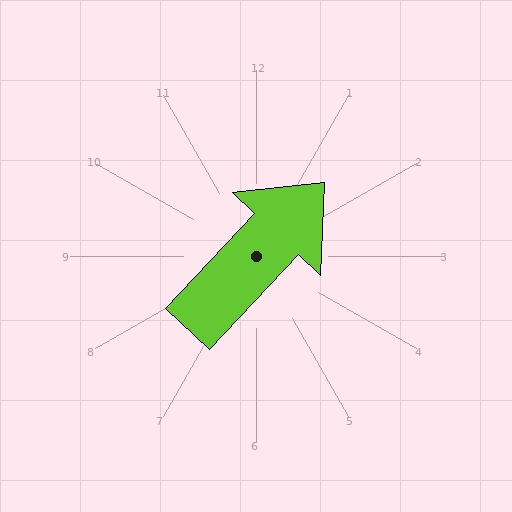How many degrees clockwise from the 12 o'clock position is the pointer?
Approximately 43 degrees.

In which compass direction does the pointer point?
Northeast.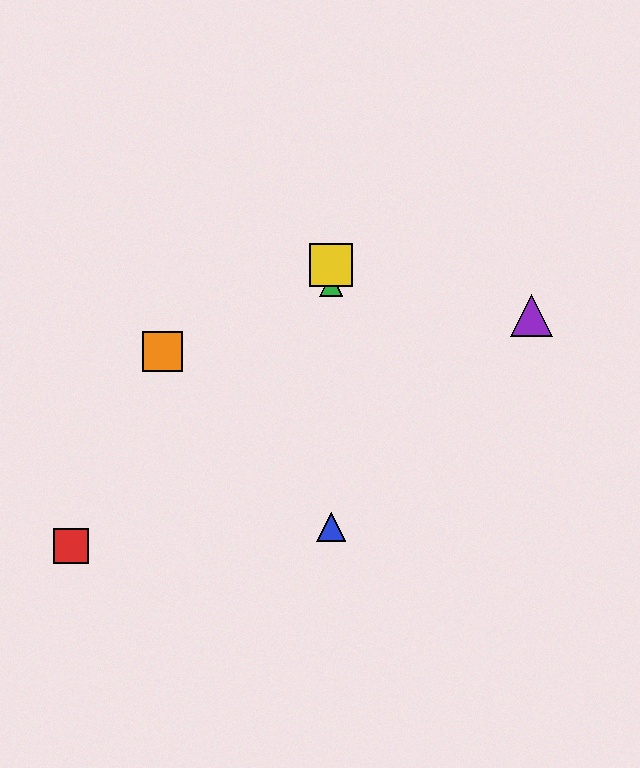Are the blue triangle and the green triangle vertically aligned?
Yes, both are at x≈331.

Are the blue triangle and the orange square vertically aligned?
No, the blue triangle is at x≈331 and the orange square is at x≈162.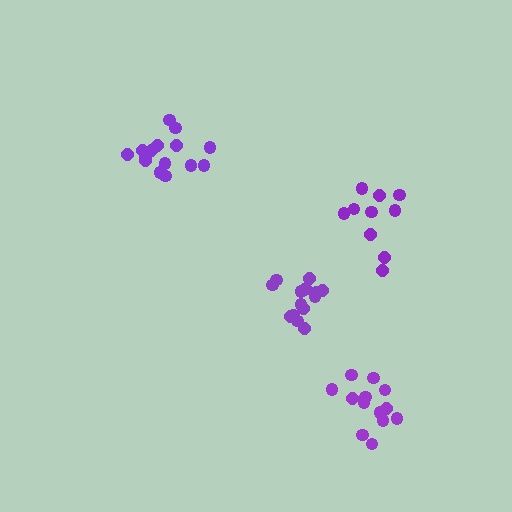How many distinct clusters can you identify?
There are 4 distinct clusters.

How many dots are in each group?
Group 1: 10 dots, Group 2: 15 dots, Group 3: 15 dots, Group 4: 13 dots (53 total).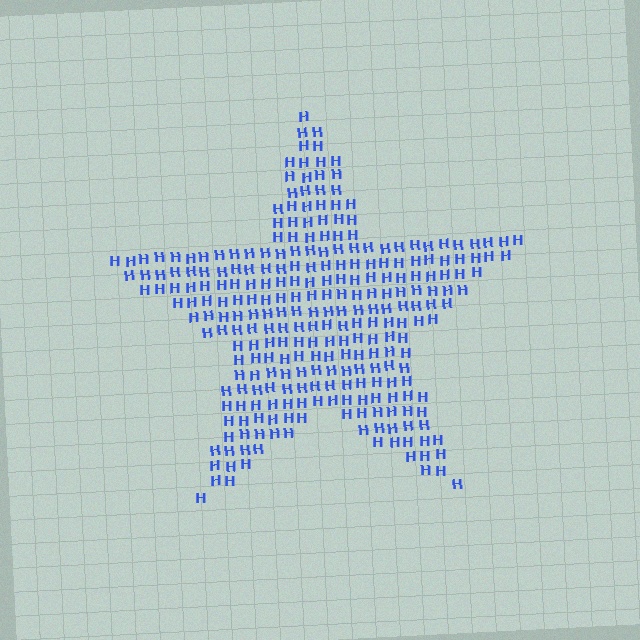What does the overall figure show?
The overall figure shows a star.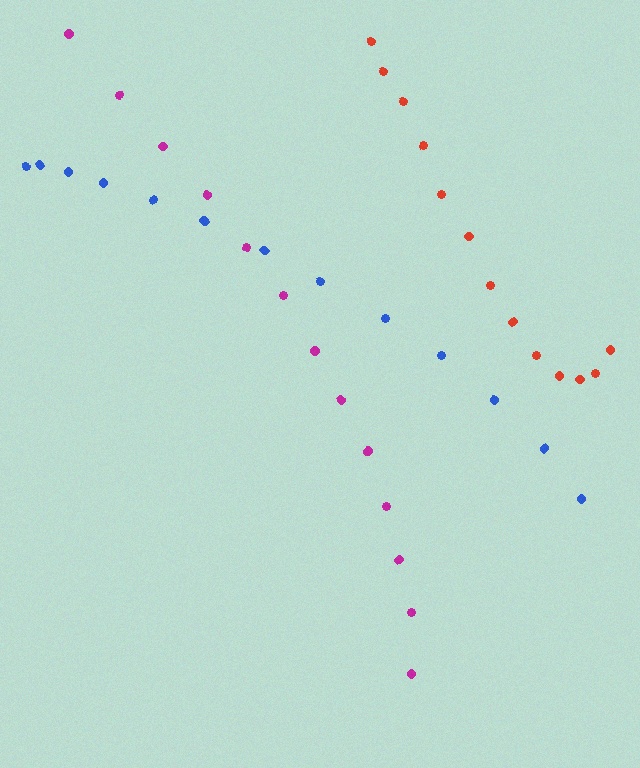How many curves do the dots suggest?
There are 3 distinct paths.